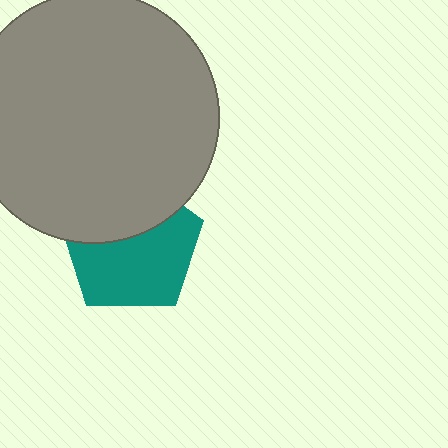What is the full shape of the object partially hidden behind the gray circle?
The partially hidden object is a teal pentagon.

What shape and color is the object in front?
The object in front is a gray circle.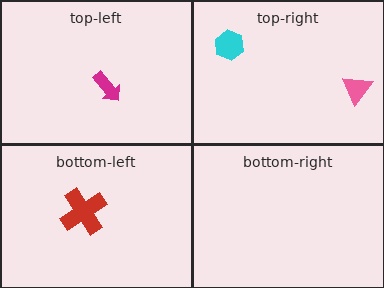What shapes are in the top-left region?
The magenta arrow.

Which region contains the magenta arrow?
The top-left region.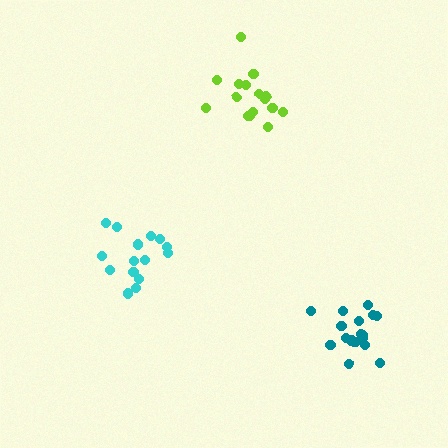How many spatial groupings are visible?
There are 3 spatial groupings.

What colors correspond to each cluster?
The clusters are colored: cyan, lime, teal.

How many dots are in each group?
Group 1: 15 dots, Group 2: 16 dots, Group 3: 17 dots (48 total).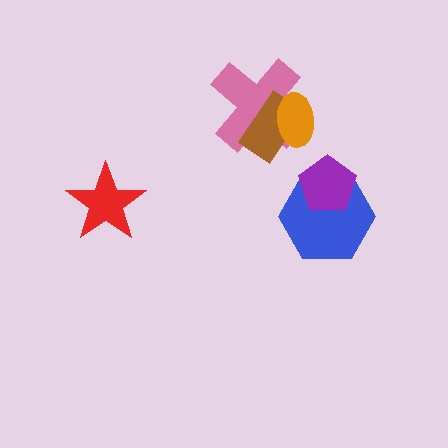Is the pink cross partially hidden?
Yes, it is partially covered by another shape.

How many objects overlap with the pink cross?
2 objects overlap with the pink cross.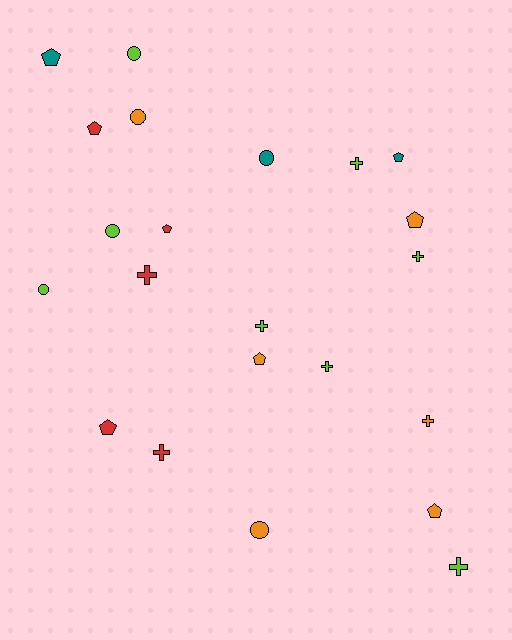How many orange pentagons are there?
There are 3 orange pentagons.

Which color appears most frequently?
Lime, with 8 objects.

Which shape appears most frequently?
Cross, with 8 objects.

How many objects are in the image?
There are 22 objects.